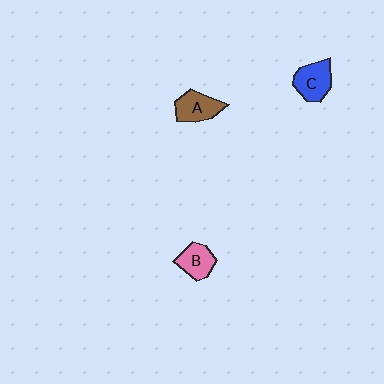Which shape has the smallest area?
Shape B (pink).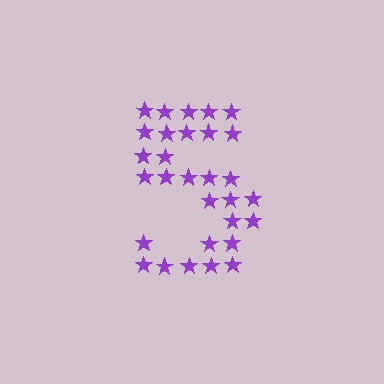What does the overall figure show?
The overall figure shows the digit 5.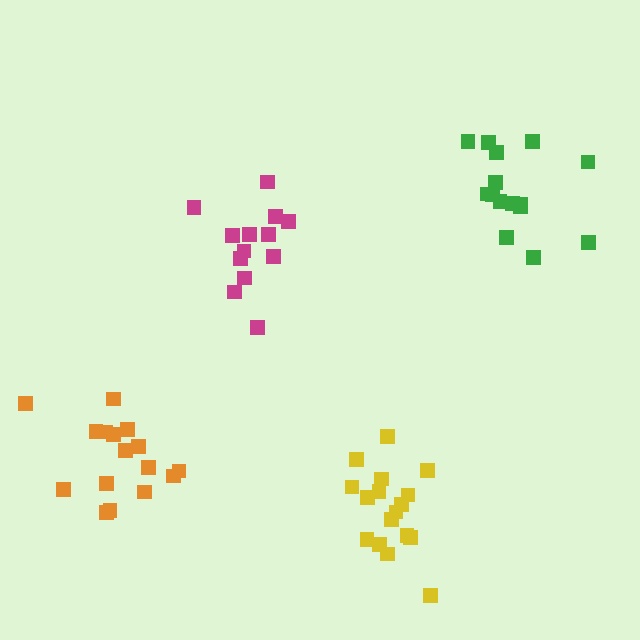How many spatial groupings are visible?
There are 4 spatial groupings.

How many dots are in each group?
Group 1: 17 dots, Group 2: 13 dots, Group 3: 15 dots, Group 4: 16 dots (61 total).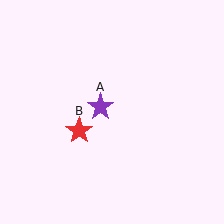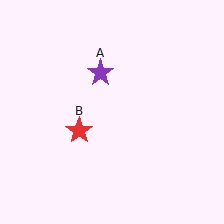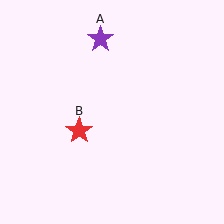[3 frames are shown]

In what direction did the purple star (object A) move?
The purple star (object A) moved up.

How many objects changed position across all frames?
1 object changed position: purple star (object A).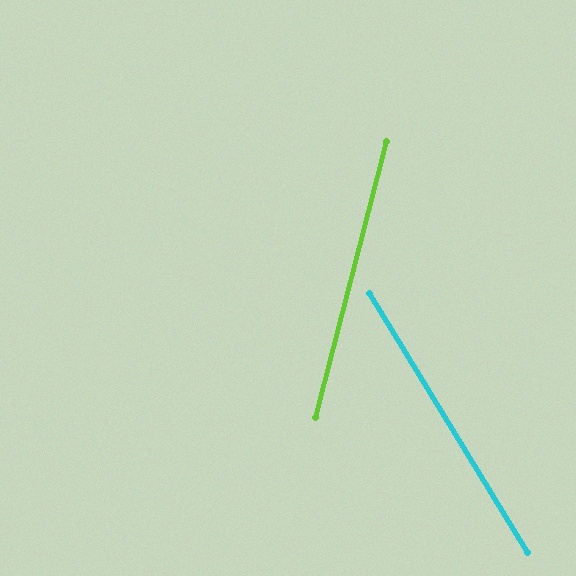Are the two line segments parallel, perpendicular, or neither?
Neither parallel nor perpendicular — they differ by about 46°.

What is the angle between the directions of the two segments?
Approximately 46 degrees.